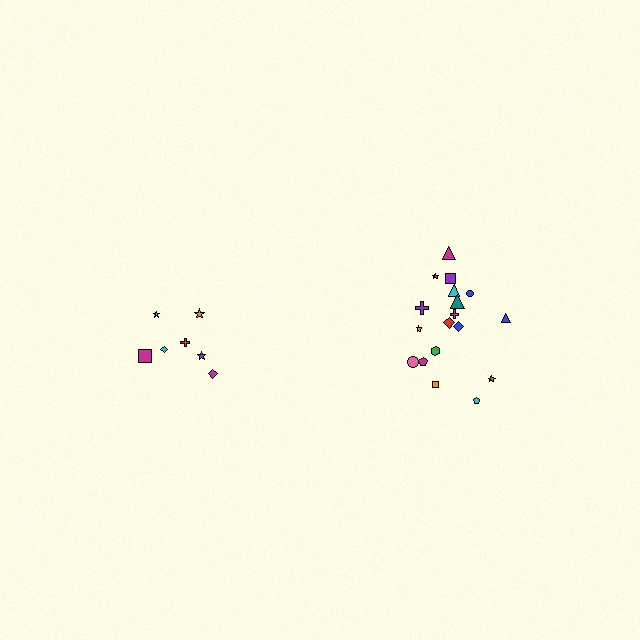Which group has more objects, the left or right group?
The right group.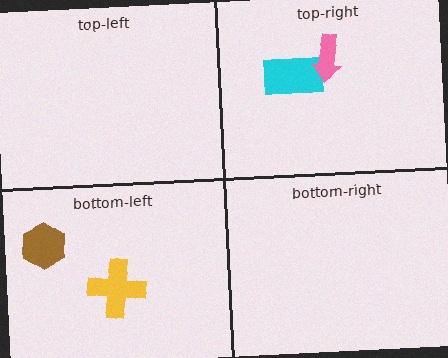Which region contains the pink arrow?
The top-right region.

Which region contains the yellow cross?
The bottom-left region.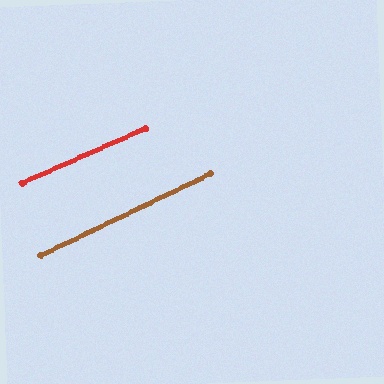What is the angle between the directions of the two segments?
Approximately 2 degrees.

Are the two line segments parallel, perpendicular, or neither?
Parallel — their directions differ by only 1.8°.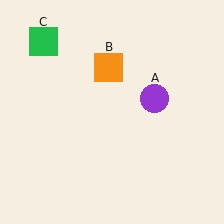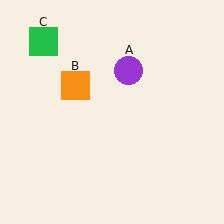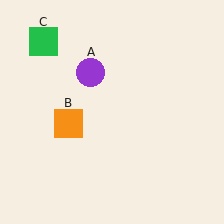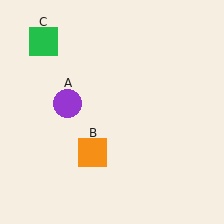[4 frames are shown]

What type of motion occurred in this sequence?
The purple circle (object A), orange square (object B) rotated counterclockwise around the center of the scene.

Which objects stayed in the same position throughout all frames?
Green square (object C) remained stationary.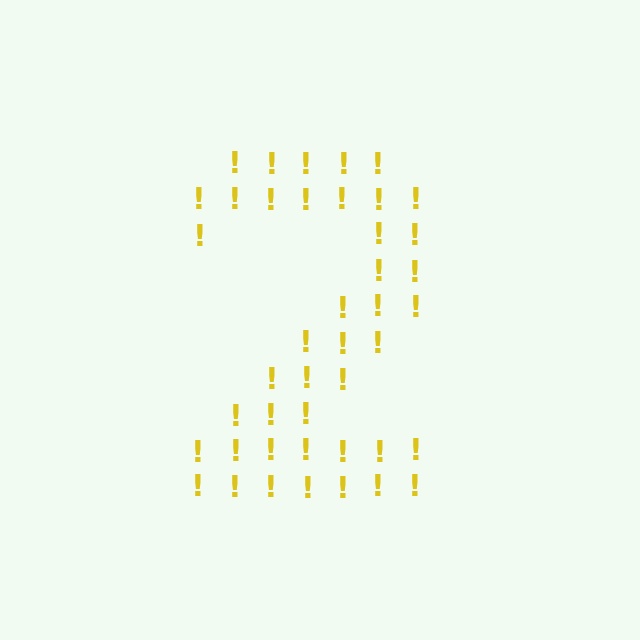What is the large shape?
The large shape is the digit 2.